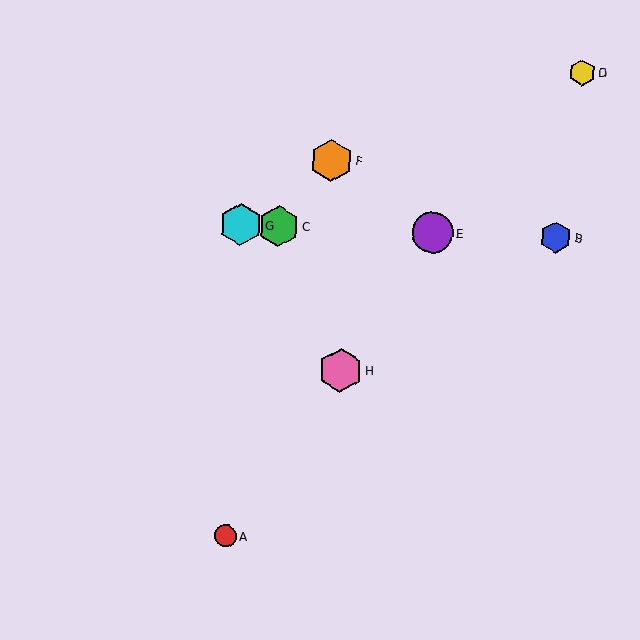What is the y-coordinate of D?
Object D is at y≈73.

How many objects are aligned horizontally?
4 objects (B, C, E, G) are aligned horizontally.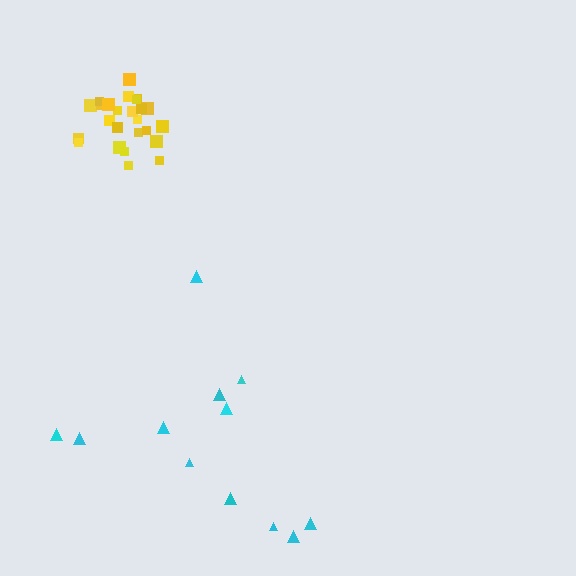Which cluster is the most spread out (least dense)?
Cyan.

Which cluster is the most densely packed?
Yellow.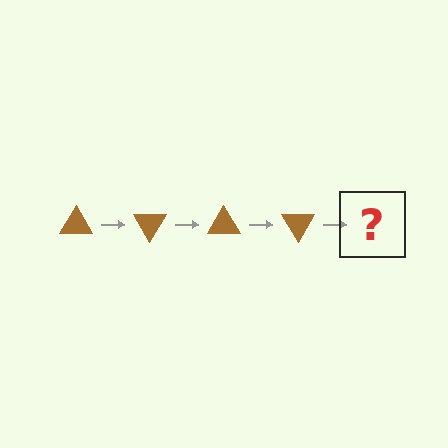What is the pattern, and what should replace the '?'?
The pattern is that the triangle rotates 60 degrees each step. The '?' should be a brown triangle rotated 240 degrees.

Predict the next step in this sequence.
The next step is a brown triangle rotated 240 degrees.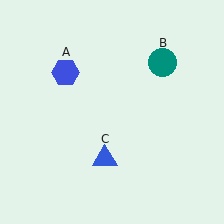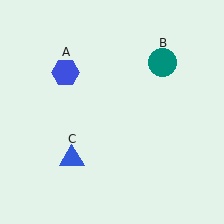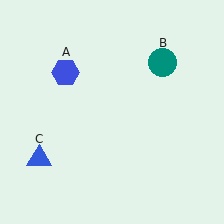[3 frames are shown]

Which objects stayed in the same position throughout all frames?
Blue hexagon (object A) and teal circle (object B) remained stationary.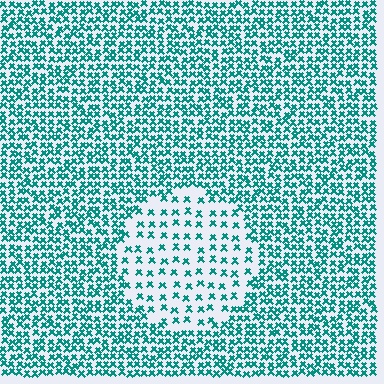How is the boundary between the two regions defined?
The boundary is defined by a change in element density (approximately 2.4x ratio). All elements are the same color, size, and shape.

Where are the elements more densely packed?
The elements are more densely packed outside the circle boundary.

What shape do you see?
I see a circle.